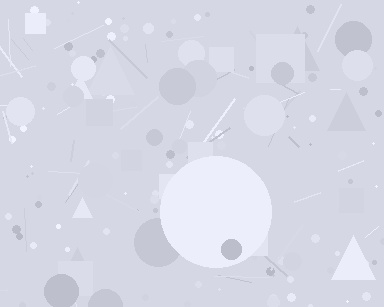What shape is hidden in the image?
A circle is hidden in the image.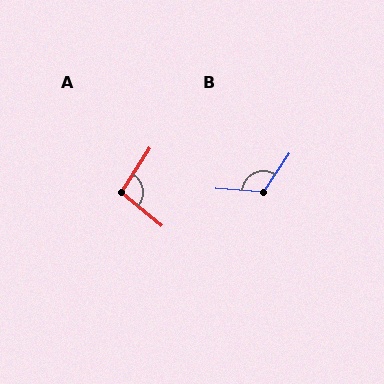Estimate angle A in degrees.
Approximately 96 degrees.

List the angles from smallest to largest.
A (96°), B (119°).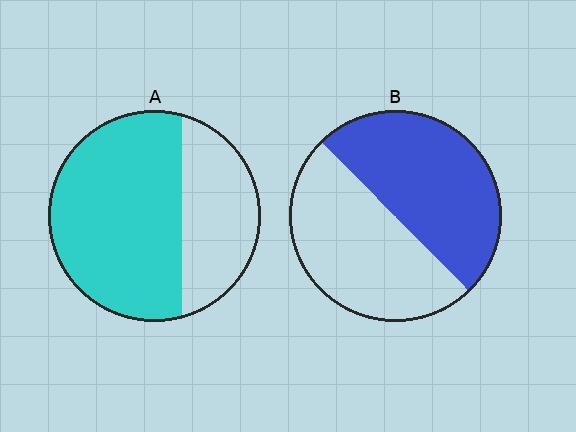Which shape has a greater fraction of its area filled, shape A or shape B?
Shape A.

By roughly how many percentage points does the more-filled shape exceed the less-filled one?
By roughly 15 percentage points (A over B).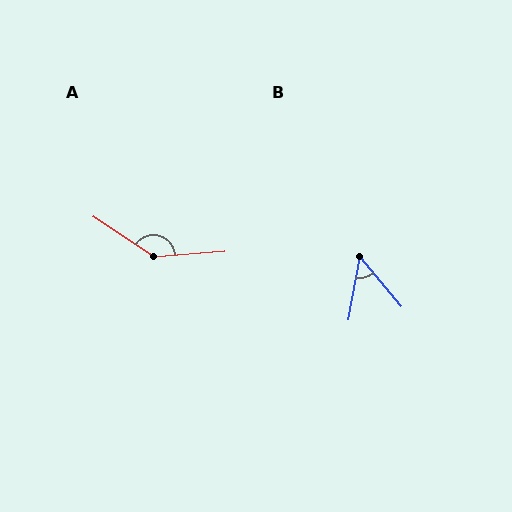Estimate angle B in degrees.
Approximately 51 degrees.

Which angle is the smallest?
B, at approximately 51 degrees.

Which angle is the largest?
A, at approximately 142 degrees.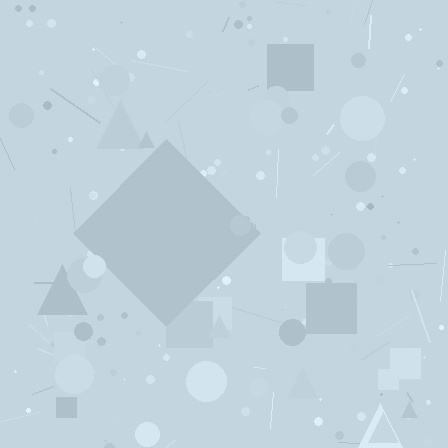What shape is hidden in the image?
A diamond is hidden in the image.